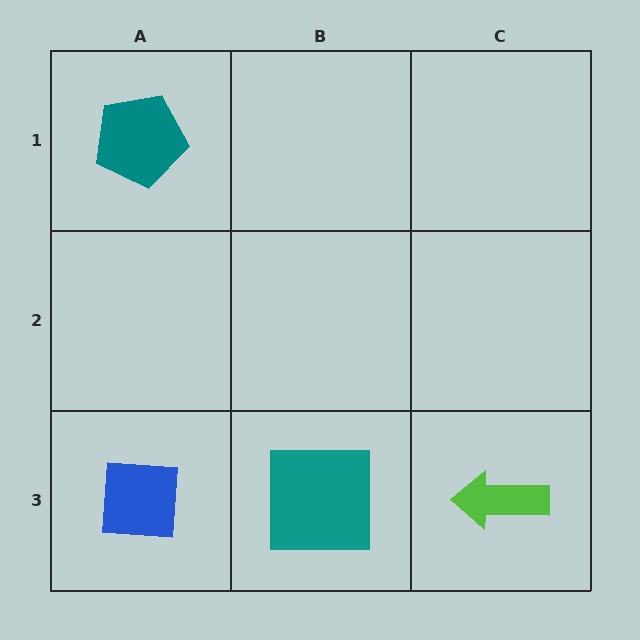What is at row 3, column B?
A teal square.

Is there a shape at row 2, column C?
No, that cell is empty.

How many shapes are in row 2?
0 shapes.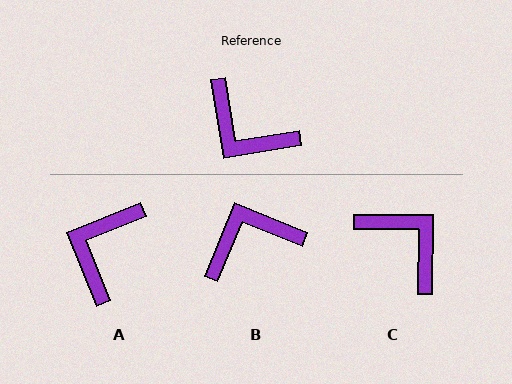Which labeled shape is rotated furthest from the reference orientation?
C, about 171 degrees away.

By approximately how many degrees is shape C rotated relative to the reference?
Approximately 171 degrees counter-clockwise.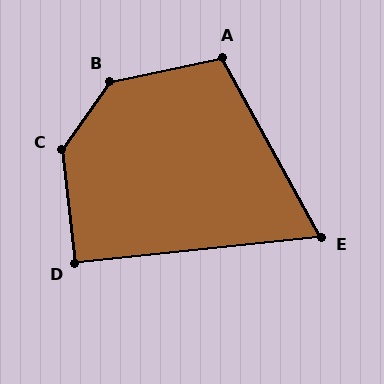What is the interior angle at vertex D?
Approximately 91 degrees (approximately right).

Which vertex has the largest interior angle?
C, at approximately 138 degrees.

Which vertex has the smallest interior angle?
E, at approximately 67 degrees.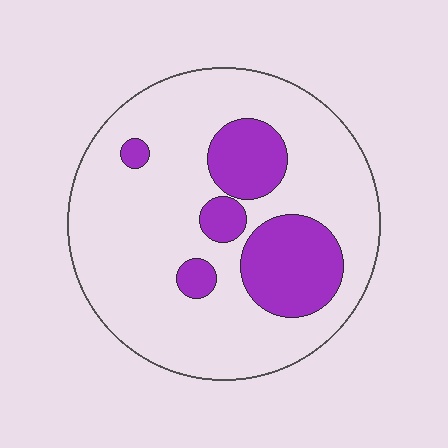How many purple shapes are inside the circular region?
5.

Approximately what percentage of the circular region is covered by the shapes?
Approximately 25%.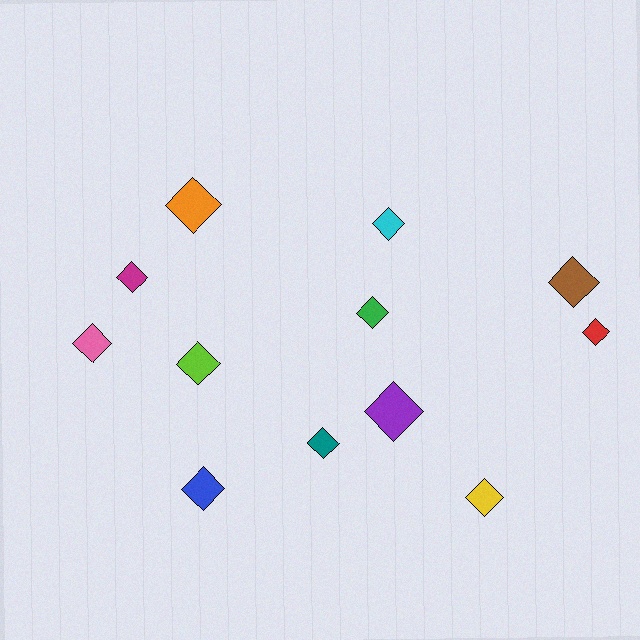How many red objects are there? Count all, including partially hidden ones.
There is 1 red object.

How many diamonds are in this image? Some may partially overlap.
There are 12 diamonds.